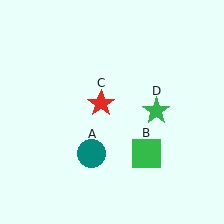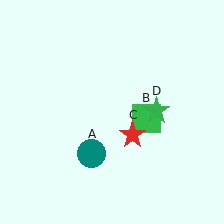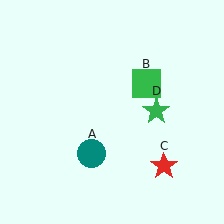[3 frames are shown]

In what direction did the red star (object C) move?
The red star (object C) moved down and to the right.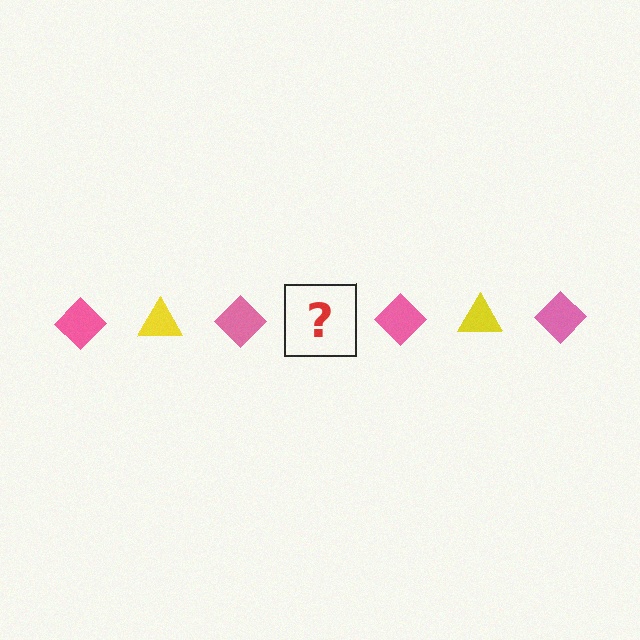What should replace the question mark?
The question mark should be replaced with a yellow triangle.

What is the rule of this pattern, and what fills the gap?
The rule is that the pattern alternates between pink diamond and yellow triangle. The gap should be filled with a yellow triangle.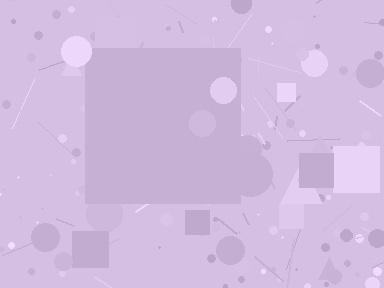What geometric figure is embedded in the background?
A square is embedded in the background.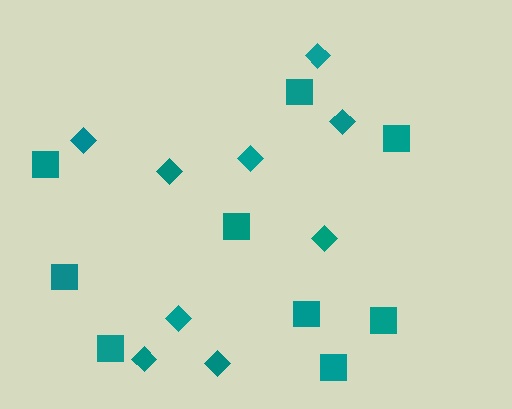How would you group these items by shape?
There are 2 groups: one group of diamonds (9) and one group of squares (9).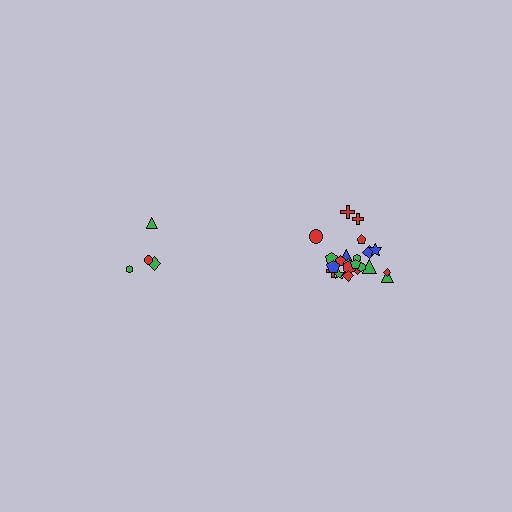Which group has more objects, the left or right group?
The right group.